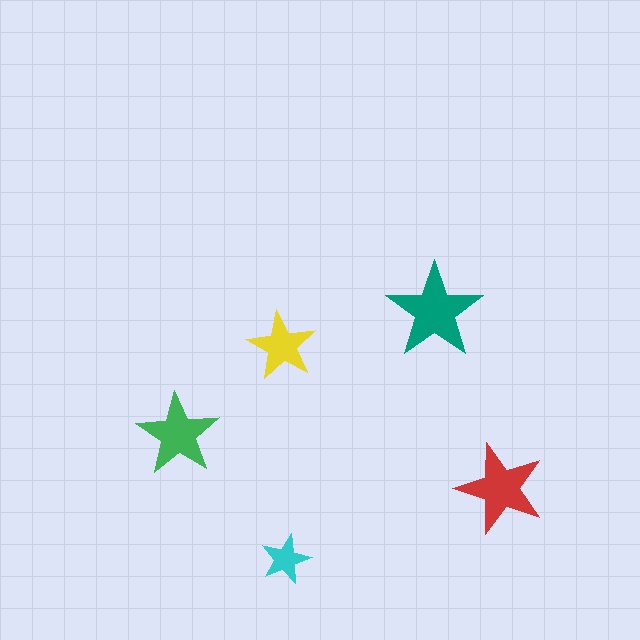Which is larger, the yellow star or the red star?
The red one.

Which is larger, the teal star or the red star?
The teal one.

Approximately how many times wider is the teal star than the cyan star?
About 2 times wider.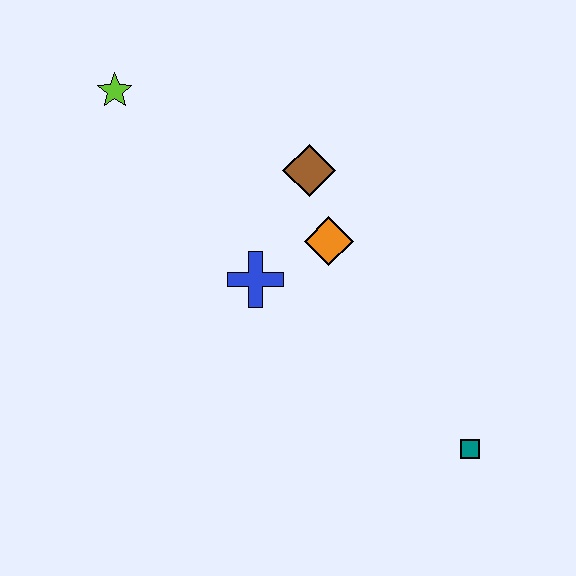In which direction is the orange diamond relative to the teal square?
The orange diamond is above the teal square.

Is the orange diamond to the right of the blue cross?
Yes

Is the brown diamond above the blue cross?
Yes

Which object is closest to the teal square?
The orange diamond is closest to the teal square.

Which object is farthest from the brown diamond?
The teal square is farthest from the brown diamond.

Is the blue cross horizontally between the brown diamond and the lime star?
Yes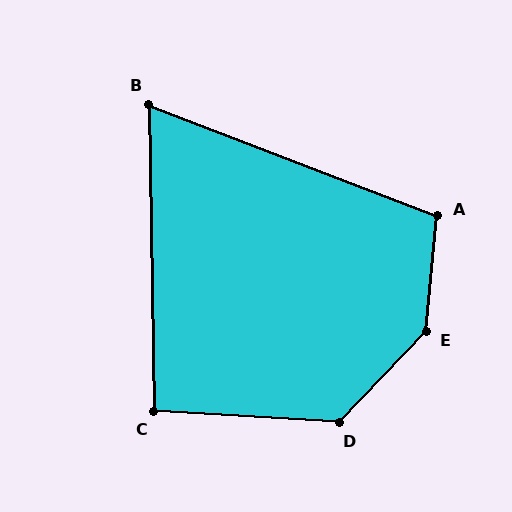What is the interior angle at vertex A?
Approximately 105 degrees (obtuse).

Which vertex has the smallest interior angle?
B, at approximately 68 degrees.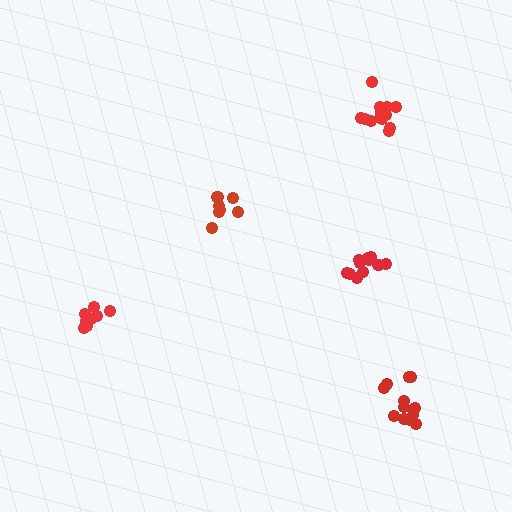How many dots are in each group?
Group 1: 11 dots, Group 2: 8 dots, Group 3: 8 dots, Group 4: 12 dots, Group 5: 13 dots (52 total).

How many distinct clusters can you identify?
There are 5 distinct clusters.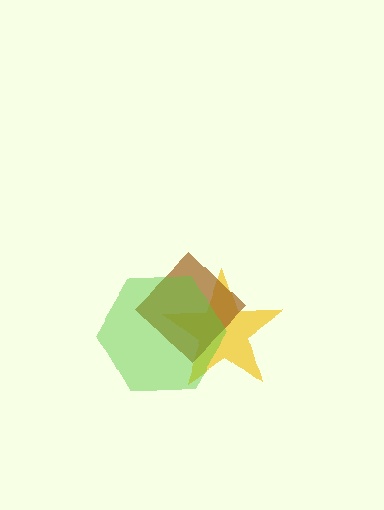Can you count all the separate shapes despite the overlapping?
Yes, there are 3 separate shapes.